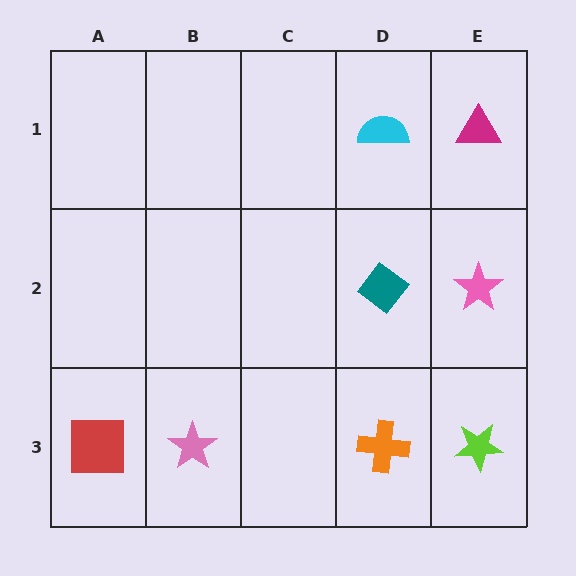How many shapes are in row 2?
2 shapes.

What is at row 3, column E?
A lime star.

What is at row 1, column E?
A magenta triangle.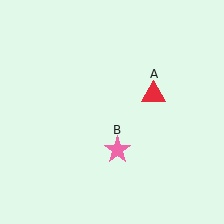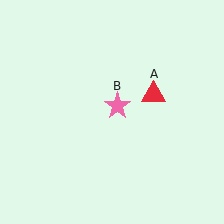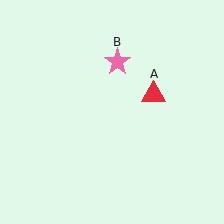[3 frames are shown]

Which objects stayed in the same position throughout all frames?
Red triangle (object A) remained stationary.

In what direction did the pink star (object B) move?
The pink star (object B) moved up.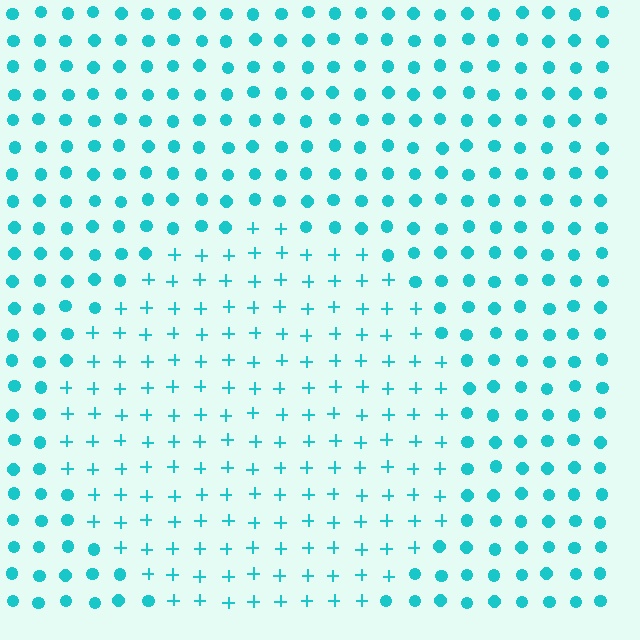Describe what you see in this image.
The image is filled with small cyan elements arranged in a uniform grid. A circle-shaped region contains plus signs, while the surrounding area contains circles. The boundary is defined purely by the change in element shape.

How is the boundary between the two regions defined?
The boundary is defined by a change in element shape: plus signs inside vs. circles outside. All elements share the same color and spacing.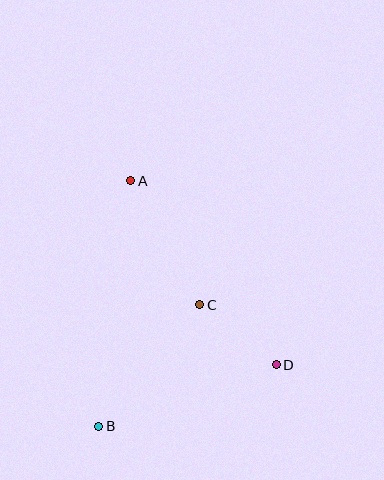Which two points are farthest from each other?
Points A and B are farthest from each other.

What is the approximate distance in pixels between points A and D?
The distance between A and D is approximately 235 pixels.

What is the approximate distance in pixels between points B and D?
The distance between B and D is approximately 188 pixels.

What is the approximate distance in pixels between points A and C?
The distance between A and C is approximately 142 pixels.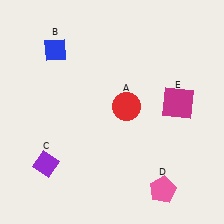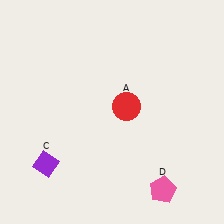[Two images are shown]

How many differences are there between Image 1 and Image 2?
There are 2 differences between the two images.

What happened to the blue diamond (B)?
The blue diamond (B) was removed in Image 2. It was in the top-left area of Image 1.